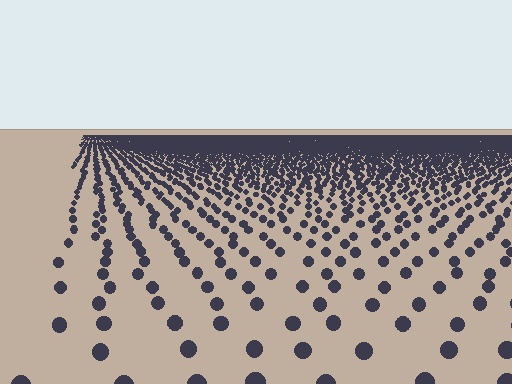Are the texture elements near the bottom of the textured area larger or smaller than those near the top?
Larger. Near the bottom, elements are closer to the viewer and appear at a bigger on-screen size.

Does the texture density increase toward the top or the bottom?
Density increases toward the top.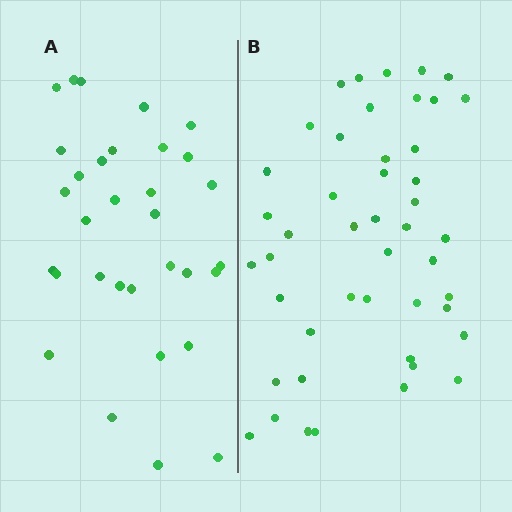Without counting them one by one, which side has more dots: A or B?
Region B (the right region) has more dots.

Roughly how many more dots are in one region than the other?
Region B has approximately 15 more dots than region A.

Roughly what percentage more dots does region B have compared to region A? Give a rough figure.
About 45% more.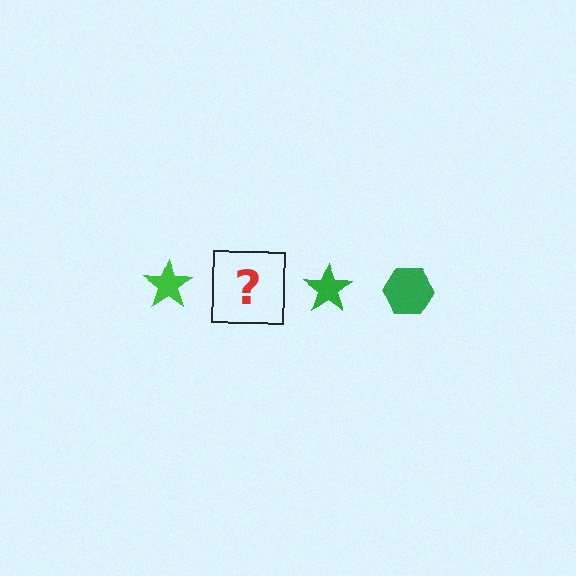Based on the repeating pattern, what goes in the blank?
The blank should be a green hexagon.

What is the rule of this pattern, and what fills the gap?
The rule is that the pattern cycles through star, hexagon shapes in green. The gap should be filled with a green hexagon.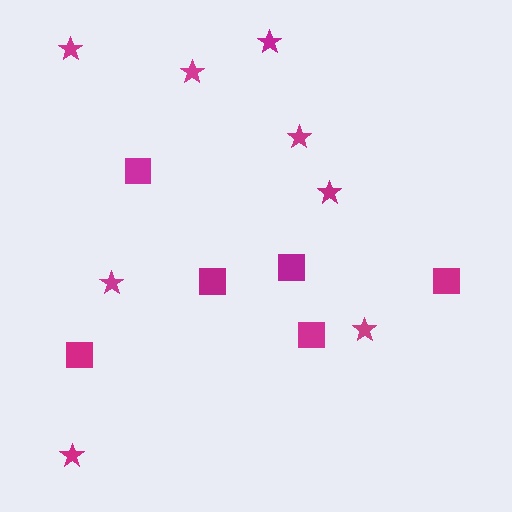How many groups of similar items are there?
There are 2 groups: one group of squares (6) and one group of stars (8).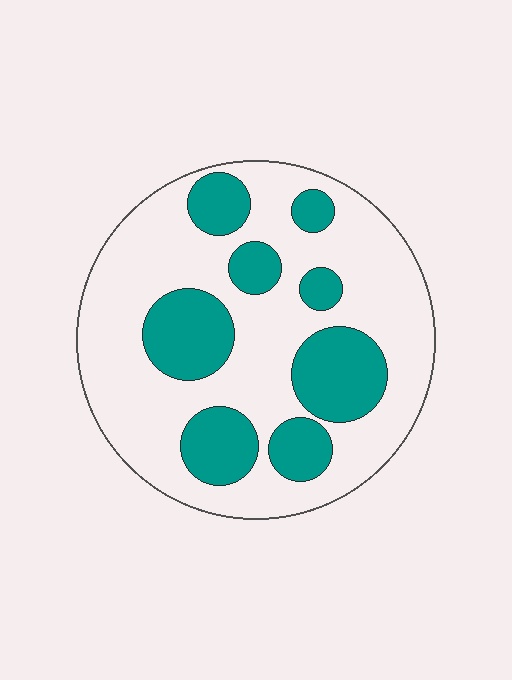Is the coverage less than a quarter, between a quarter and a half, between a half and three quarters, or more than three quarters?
Between a quarter and a half.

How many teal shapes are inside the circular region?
8.